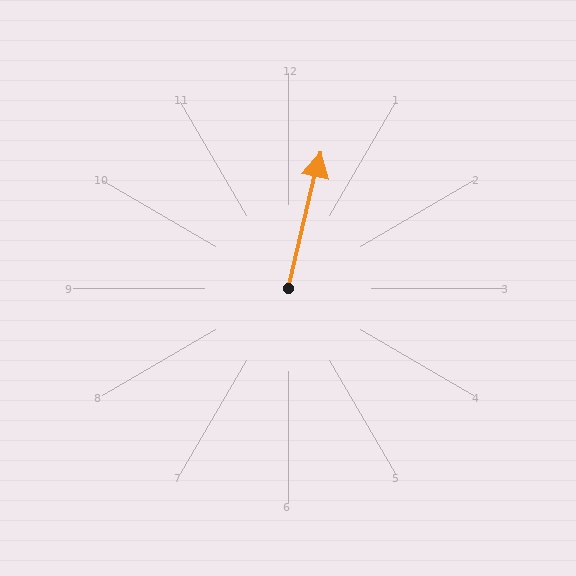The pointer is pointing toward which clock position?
Roughly 12 o'clock.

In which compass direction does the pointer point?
North.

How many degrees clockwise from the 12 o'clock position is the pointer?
Approximately 14 degrees.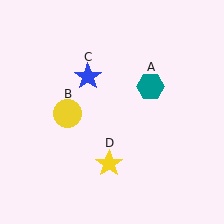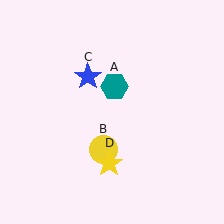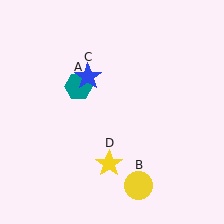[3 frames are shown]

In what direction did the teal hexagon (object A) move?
The teal hexagon (object A) moved left.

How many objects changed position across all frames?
2 objects changed position: teal hexagon (object A), yellow circle (object B).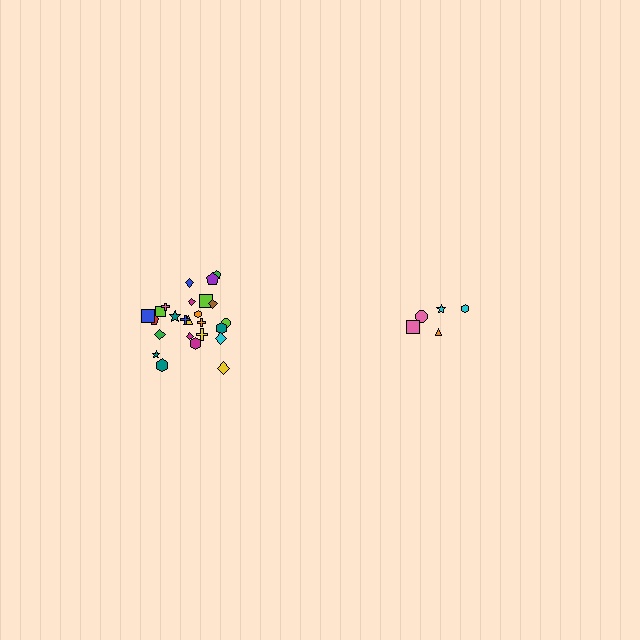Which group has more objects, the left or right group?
The left group.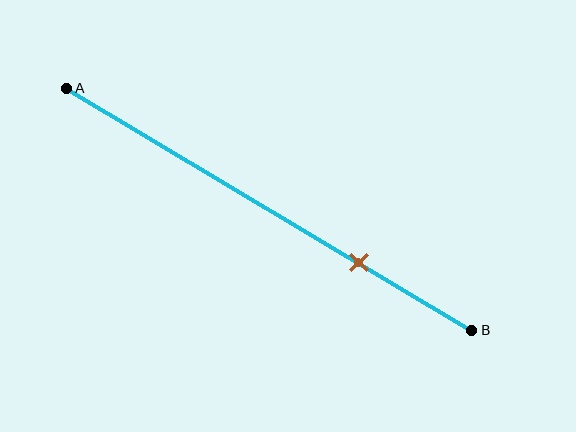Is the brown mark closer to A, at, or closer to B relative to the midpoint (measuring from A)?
The brown mark is closer to point B than the midpoint of segment AB.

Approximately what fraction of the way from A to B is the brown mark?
The brown mark is approximately 70% of the way from A to B.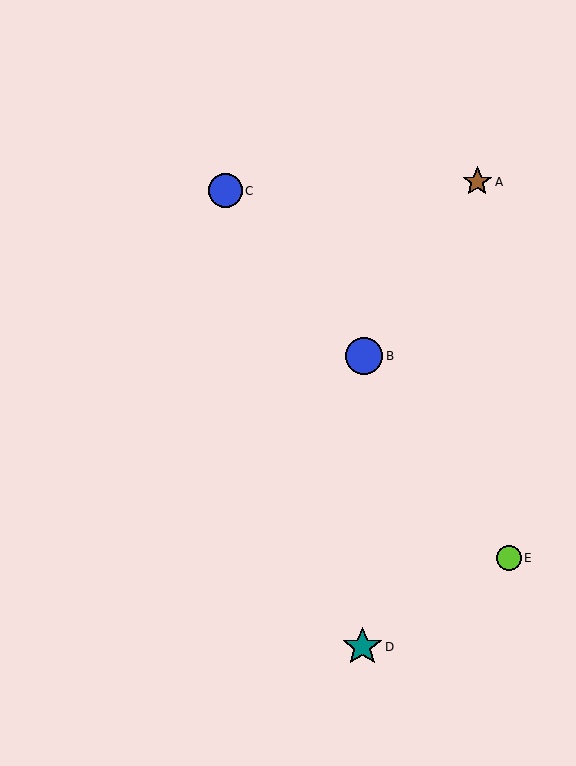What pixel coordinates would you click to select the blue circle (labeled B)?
Click at (364, 356) to select the blue circle B.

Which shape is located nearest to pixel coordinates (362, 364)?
The blue circle (labeled B) at (364, 356) is nearest to that location.